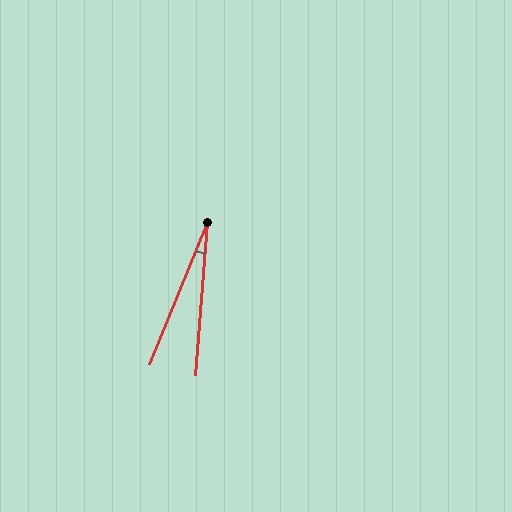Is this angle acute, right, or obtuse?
It is acute.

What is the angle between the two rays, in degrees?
Approximately 18 degrees.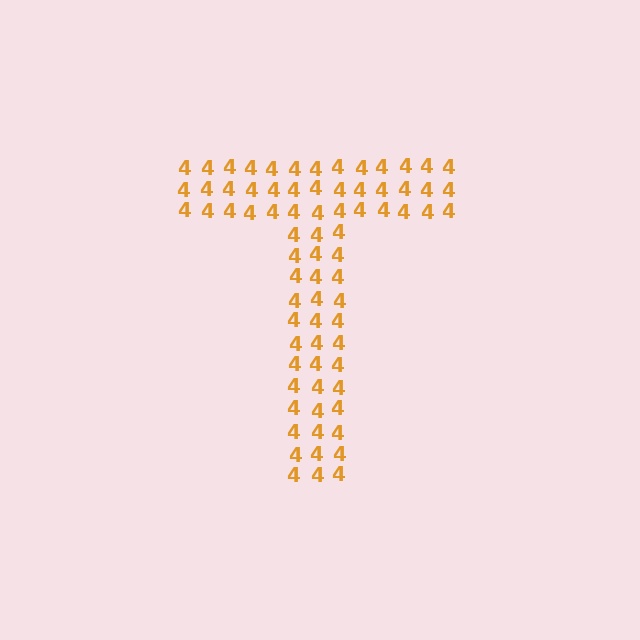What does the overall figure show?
The overall figure shows the letter T.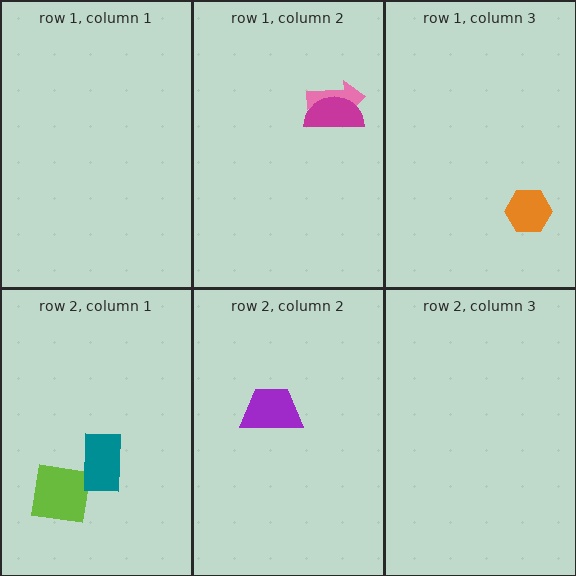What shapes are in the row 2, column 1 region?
The lime square, the teal rectangle.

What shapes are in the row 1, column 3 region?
The orange hexagon.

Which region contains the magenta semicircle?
The row 1, column 2 region.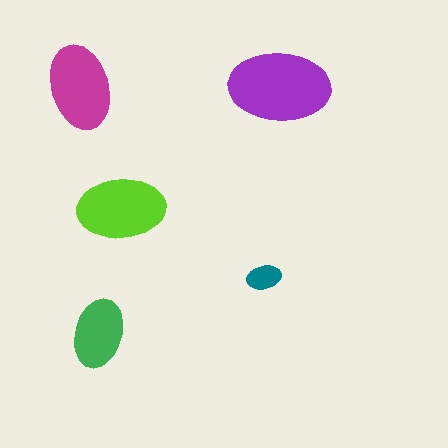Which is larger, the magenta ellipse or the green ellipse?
The magenta one.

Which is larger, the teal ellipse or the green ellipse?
The green one.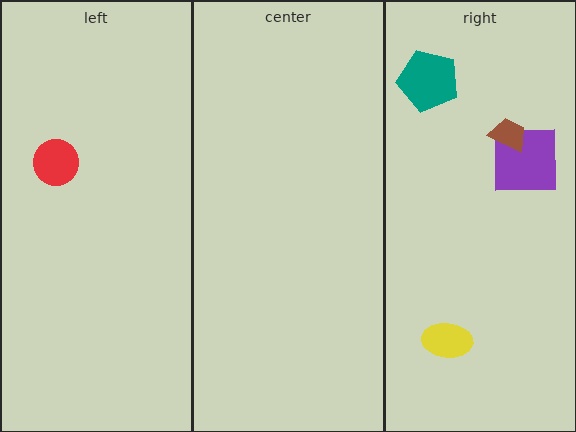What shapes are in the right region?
The teal pentagon, the purple square, the brown trapezoid, the yellow ellipse.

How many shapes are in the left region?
1.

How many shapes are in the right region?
4.